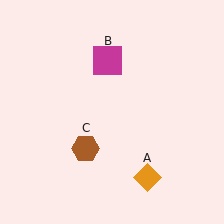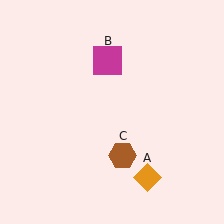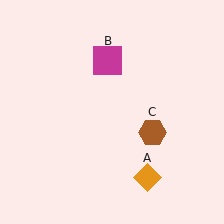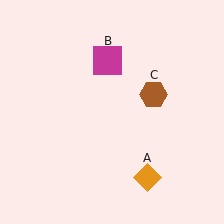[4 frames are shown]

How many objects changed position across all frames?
1 object changed position: brown hexagon (object C).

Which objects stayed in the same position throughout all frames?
Orange diamond (object A) and magenta square (object B) remained stationary.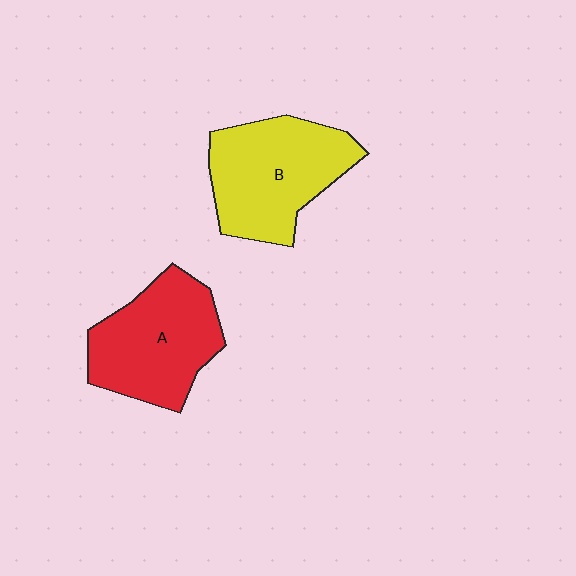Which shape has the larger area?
Shape B (yellow).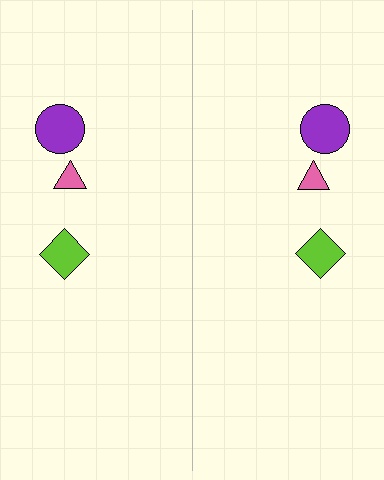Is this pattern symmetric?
Yes, this pattern has bilateral (reflection) symmetry.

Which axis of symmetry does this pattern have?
The pattern has a vertical axis of symmetry running through the center of the image.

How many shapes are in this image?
There are 6 shapes in this image.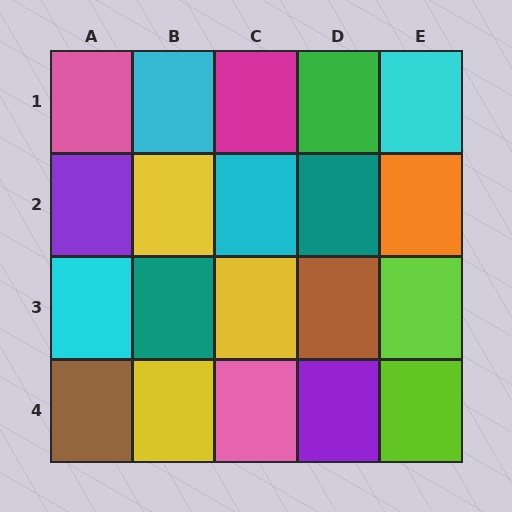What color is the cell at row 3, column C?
Yellow.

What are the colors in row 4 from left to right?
Brown, yellow, pink, purple, lime.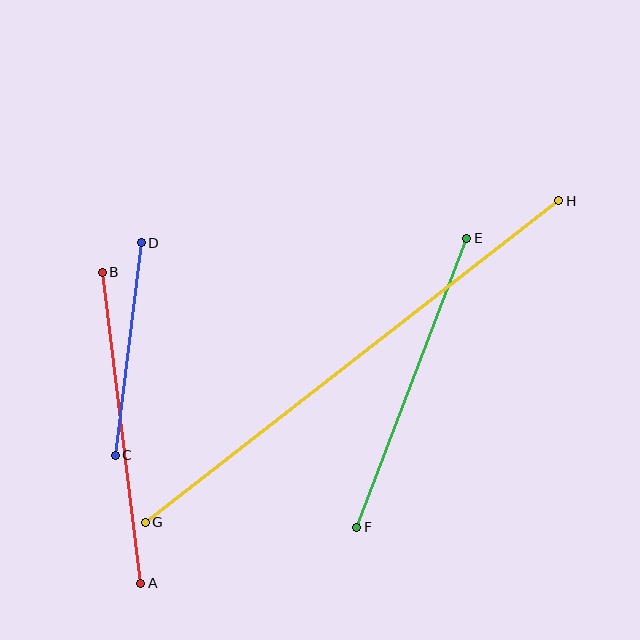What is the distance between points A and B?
The distance is approximately 313 pixels.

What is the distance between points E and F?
The distance is approximately 309 pixels.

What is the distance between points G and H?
The distance is approximately 524 pixels.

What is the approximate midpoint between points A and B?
The midpoint is at approximately (121, 428) pixels.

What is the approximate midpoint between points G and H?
The midpoint is at approximately (352, 361) pixels.